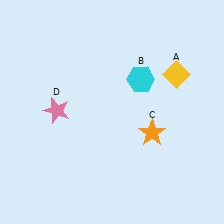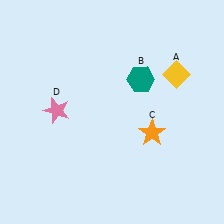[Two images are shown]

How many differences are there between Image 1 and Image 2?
There is 1 difference between the two images.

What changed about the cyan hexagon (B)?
In Image 1, B is cyan. In Image 2, it changed to teal.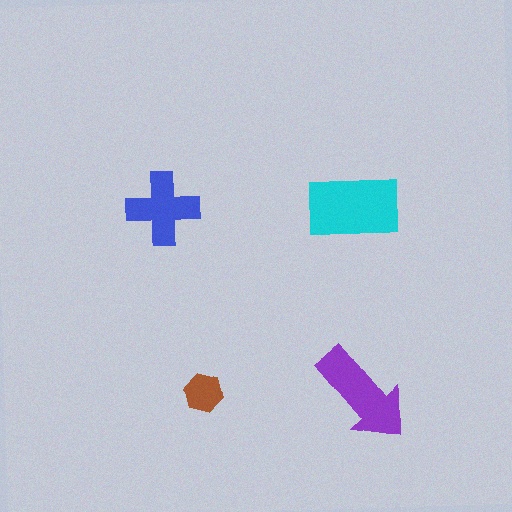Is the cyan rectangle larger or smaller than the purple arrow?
Larger.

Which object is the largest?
The cyan rectangle.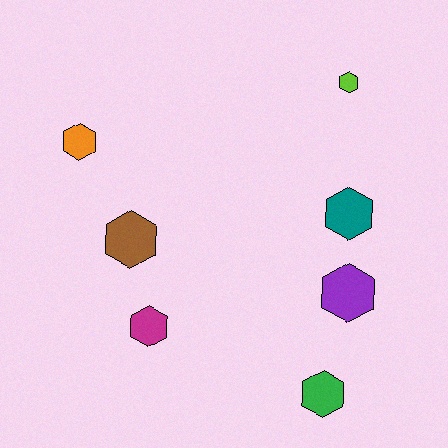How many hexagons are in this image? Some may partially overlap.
There are 7 hexagons.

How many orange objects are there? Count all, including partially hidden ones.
There is 1 orange object.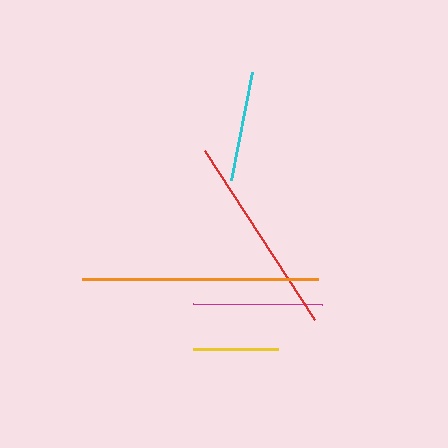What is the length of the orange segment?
The orange segment is approximately 236 pixels long.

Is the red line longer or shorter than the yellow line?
The red line is longer than the yellow line.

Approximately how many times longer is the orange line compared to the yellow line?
The orange line is approximately 2.8 times the length of the yellow line.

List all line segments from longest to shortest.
From longest to shortest: orange, red, magenta, cyan, yellow.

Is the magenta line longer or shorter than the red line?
The red line is longer than the magenta line.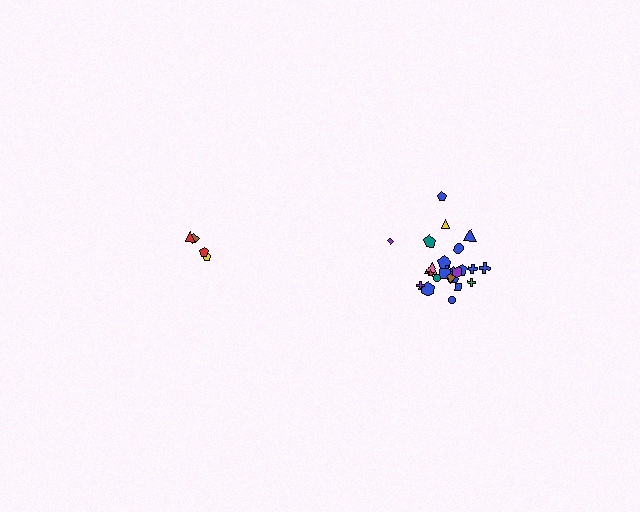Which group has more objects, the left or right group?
The right group.